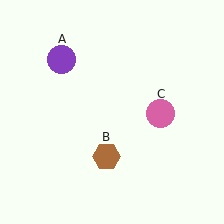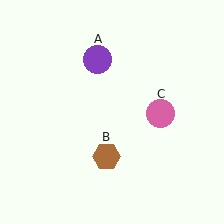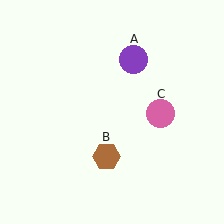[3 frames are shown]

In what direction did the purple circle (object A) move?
The purple circle (object A) moved right.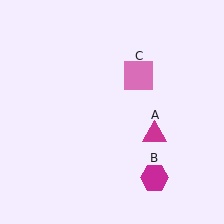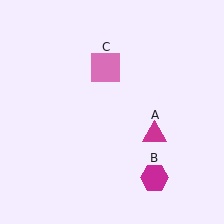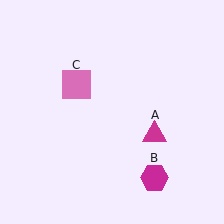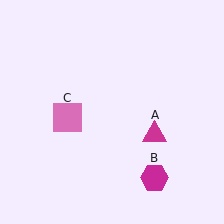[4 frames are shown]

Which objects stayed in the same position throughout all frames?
Magenta triangle (object A) and magenta hexagon (object B) remained stationary.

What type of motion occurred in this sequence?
The pink square (object C) rotated counterclockwise around the center of the scene.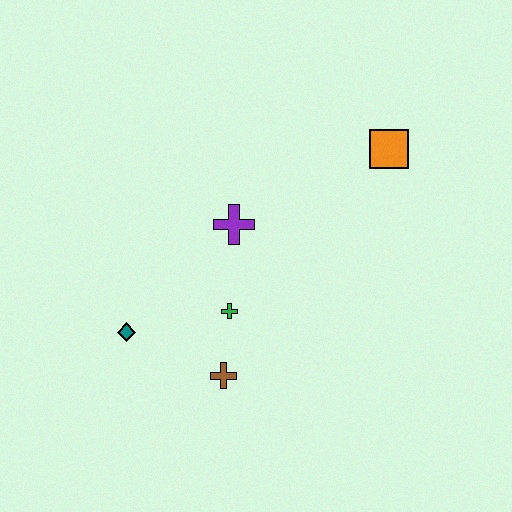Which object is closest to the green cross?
The brown cross is closest to the green cross.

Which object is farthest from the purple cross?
The orange square is farthest from the purple cross.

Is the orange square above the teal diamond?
Yes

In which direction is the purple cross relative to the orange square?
The purple cross is to the left of the orange square.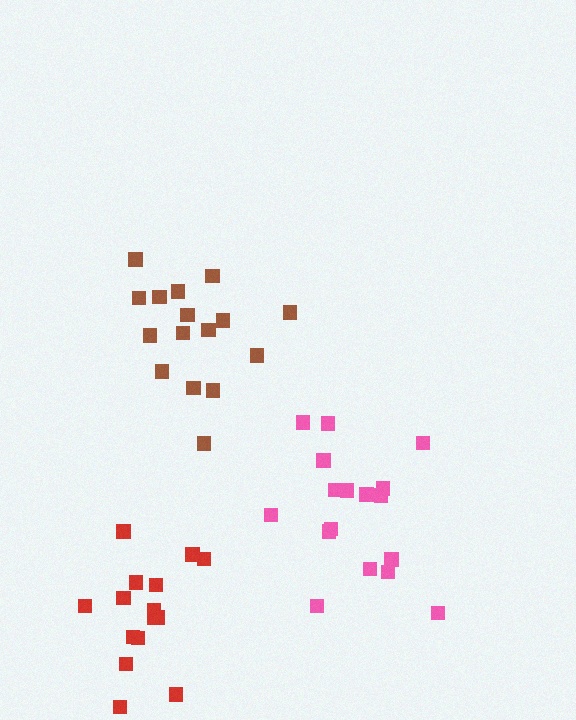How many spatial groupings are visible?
There are 3 spatial groupings.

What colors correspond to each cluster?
The clusters are colored: brown, pink, red.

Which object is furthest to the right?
The pink cluster is rightmost.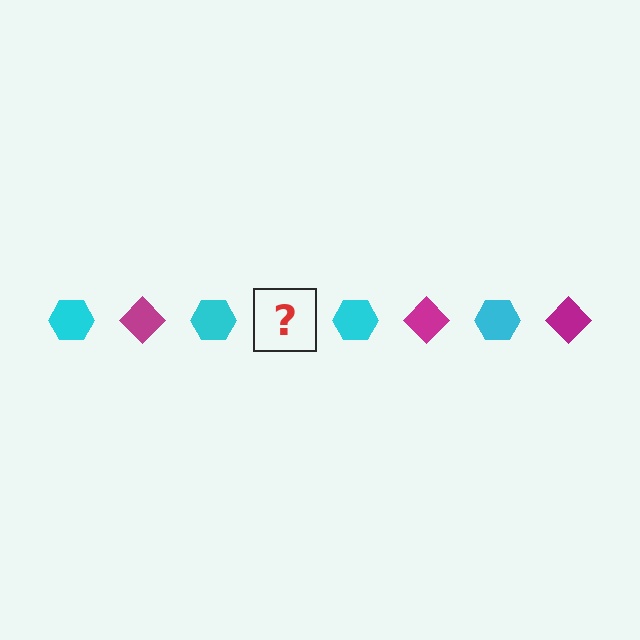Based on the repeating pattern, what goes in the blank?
The blank should be a magenta diamond.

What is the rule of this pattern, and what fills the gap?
The rule is that the pattern alternates between cyan hexagon and magenta diamond. The gap should be filled with a magenta diamond.